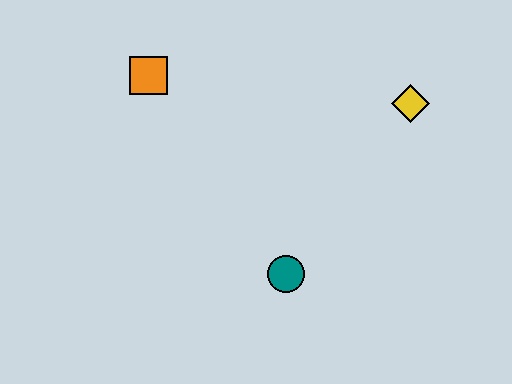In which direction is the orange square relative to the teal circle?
The orange square is above the teal circle.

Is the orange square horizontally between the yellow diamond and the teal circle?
No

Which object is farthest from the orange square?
The yellow diamond is farthest from the orange square.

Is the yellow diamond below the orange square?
Yes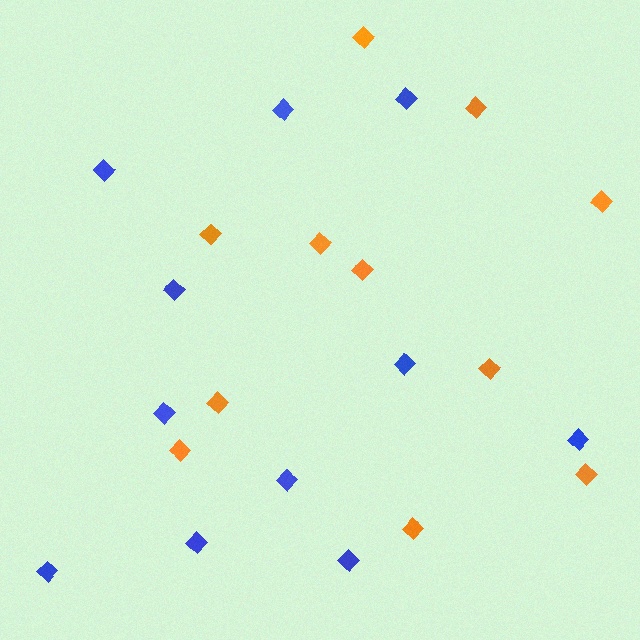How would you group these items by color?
There are 2 groups: one group of orange diamonds (11) and one group of blue diamonds (11).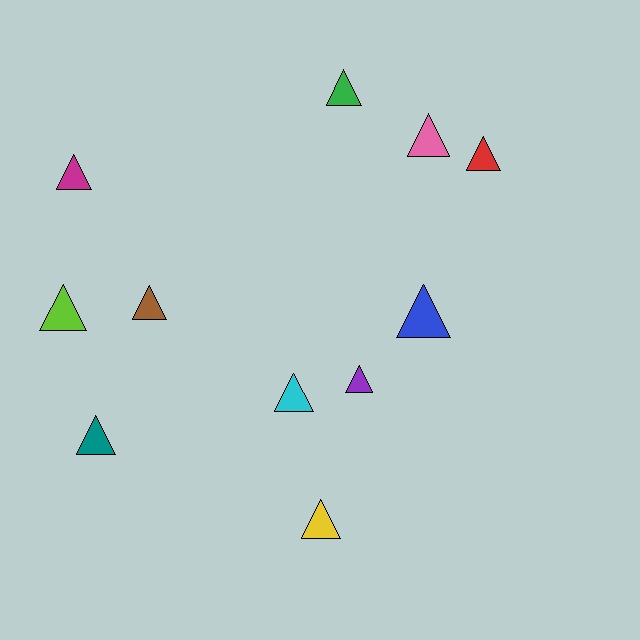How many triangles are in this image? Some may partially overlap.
There are 11 triangles.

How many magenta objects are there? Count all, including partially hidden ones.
There is 1 magenta object.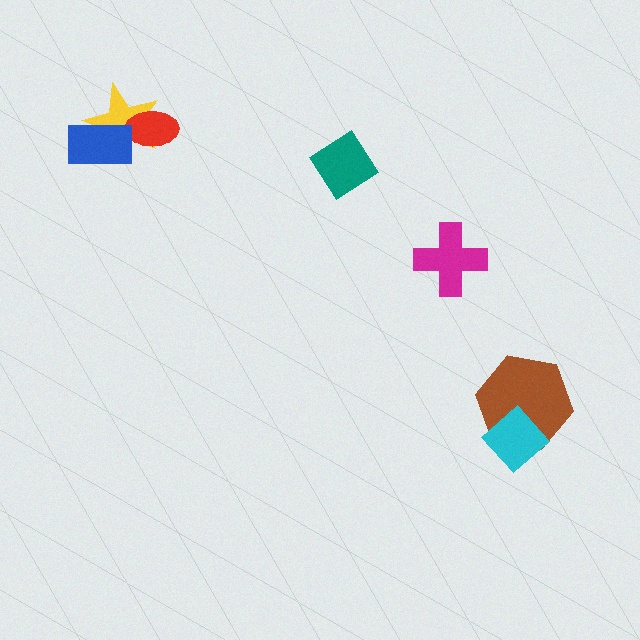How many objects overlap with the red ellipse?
1 object overlaps with the red ellipse.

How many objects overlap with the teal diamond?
0 objects overlap with the teal diamond.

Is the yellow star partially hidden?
Yes, it is partially covered by another shape.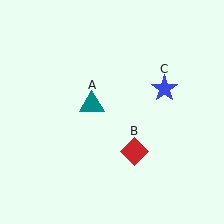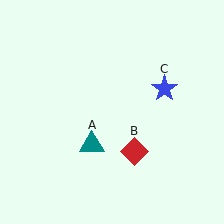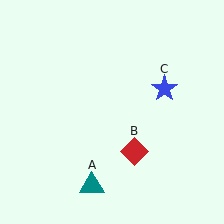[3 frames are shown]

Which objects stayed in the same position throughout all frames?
Red diamond (object B) and blue star (object C) remained stationary.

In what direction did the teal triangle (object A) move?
The teal triangle (object A) moved down.